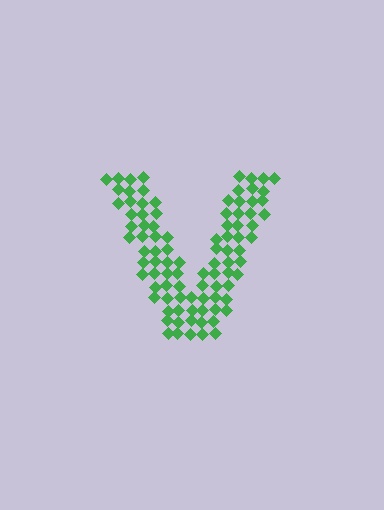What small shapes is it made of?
It is made of small diamonds.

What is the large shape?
The large shape is the letter V.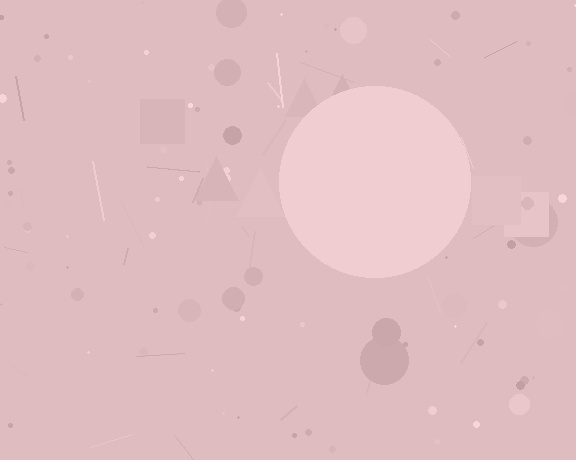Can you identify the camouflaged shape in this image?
The camouflaged shape is a circle.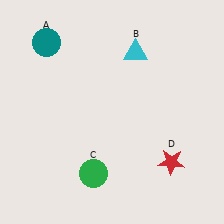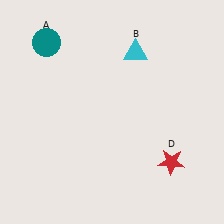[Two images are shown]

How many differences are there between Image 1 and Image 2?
There is 1 difference between the two images.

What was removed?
The green circle (C) was removed in Image 2.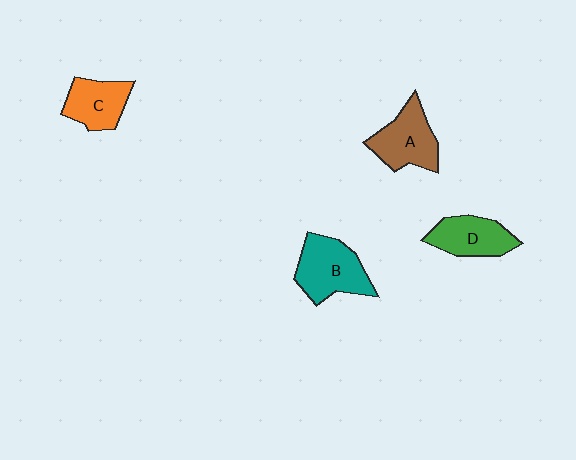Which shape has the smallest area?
Shape C (orange).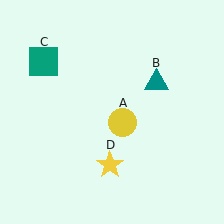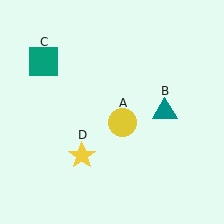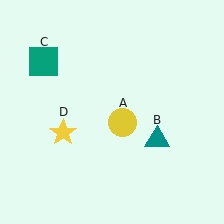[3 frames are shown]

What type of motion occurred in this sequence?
The teal triangle (object B), yellow star (object D) rotated clockwise around the center of the scene.